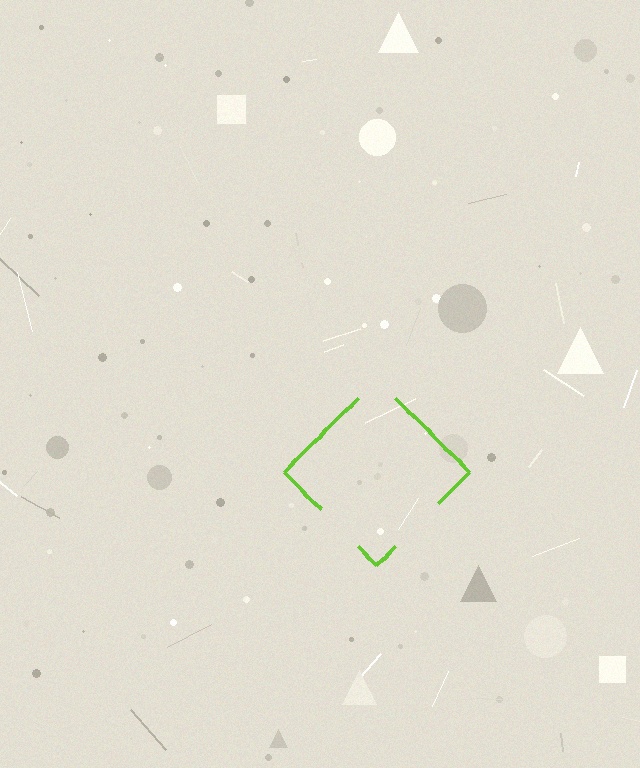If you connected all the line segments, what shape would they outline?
They would outline a diamond.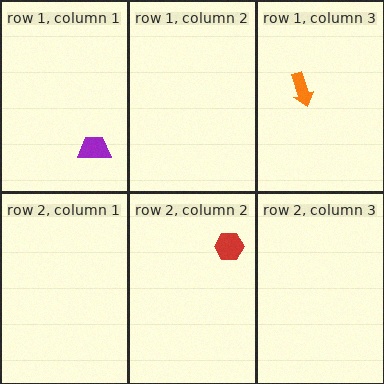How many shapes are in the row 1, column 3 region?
1.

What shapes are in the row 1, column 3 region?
The orange arrow.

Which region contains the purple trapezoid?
The row 1, column 1 region.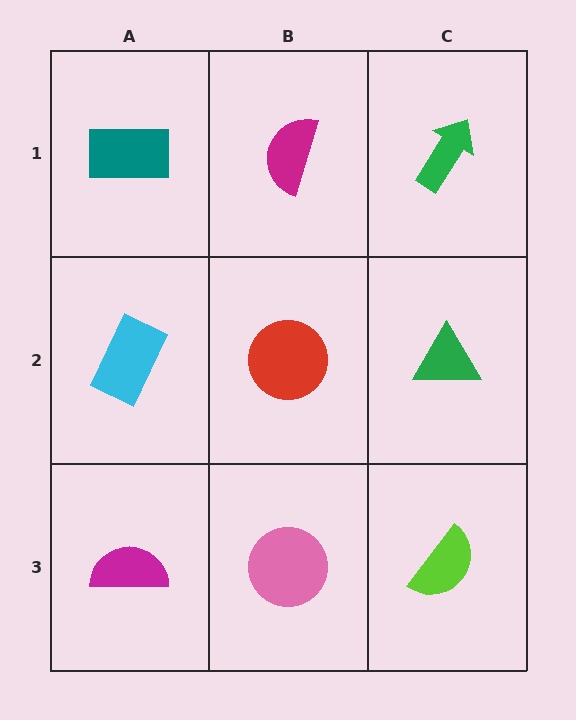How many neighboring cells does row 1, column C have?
2.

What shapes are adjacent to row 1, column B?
A red circle (row 2, column B), a teal rectangle (row 1, column A), a green arrow (row 1, column C).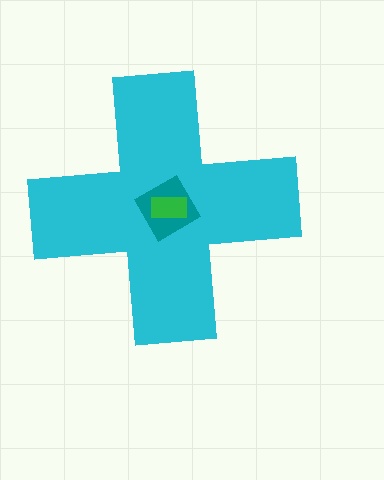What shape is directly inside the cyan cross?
The teal square.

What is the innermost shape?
The green rectangle.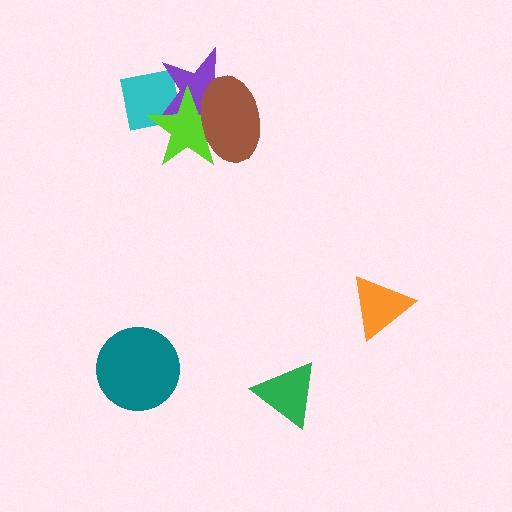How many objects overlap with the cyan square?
2 objects overlap with the cyan square.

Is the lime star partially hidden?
Yes, it is partially covered by another shape.